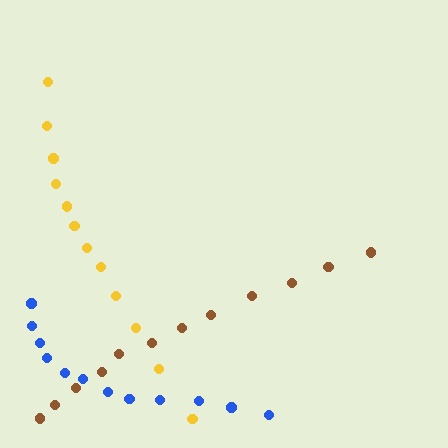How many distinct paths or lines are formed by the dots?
There are 3 distinct paths.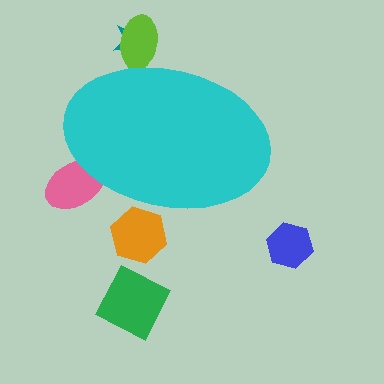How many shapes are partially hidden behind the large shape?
4 shapes are partially hidden.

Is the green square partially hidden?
No, the green square is fully visible.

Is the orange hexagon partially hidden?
Yes, the orange hexagon is partially hidden behind the cyan ellipse.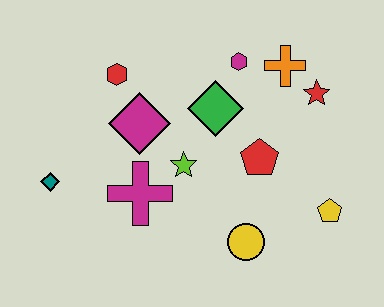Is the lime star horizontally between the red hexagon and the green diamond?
Yes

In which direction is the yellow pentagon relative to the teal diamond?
The yellow pentagon is to the right of the teal diamond.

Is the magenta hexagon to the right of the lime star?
Yes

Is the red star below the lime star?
No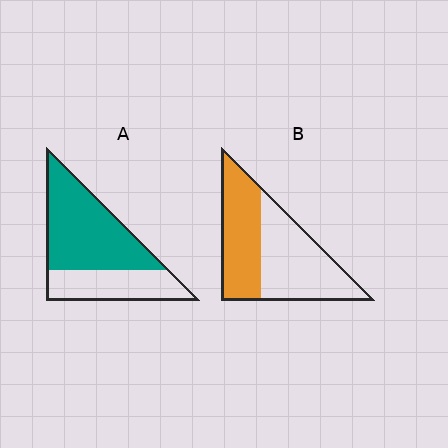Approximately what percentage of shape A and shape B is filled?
A is approximately 65% and B is approximately 45%.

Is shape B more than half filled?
No.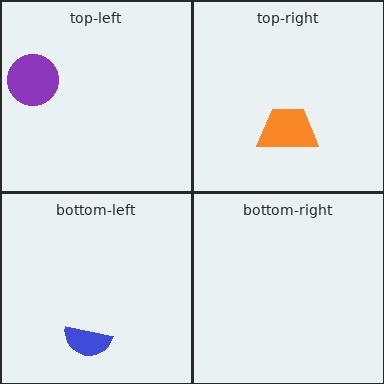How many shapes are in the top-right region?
1.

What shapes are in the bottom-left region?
The blue semicircle.